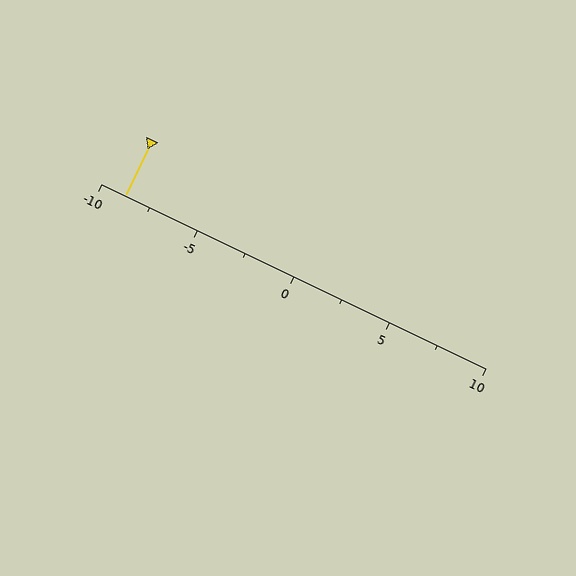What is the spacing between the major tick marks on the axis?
The major ticks are spaced 5 apart.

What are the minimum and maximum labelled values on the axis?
The axis runs from -10 to 10.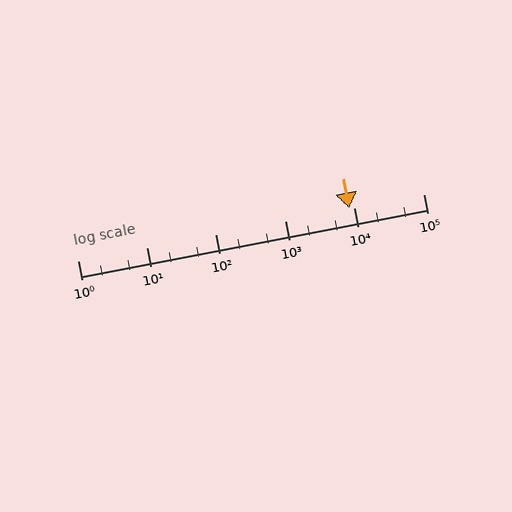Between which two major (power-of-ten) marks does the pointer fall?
The pointer is between 1000 and 10000.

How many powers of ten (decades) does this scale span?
The scale spans 5 decades, from 1 to 100000.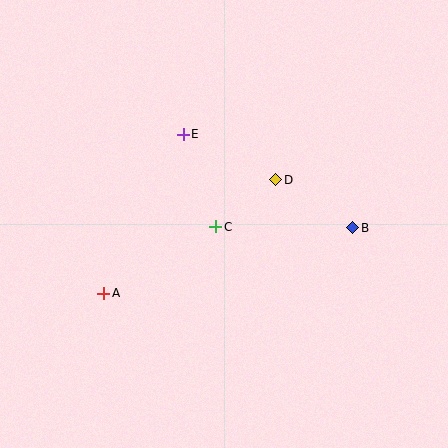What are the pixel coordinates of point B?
Point B is at (353, 228).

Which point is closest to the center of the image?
Point C at (216, 227) is closest to the center.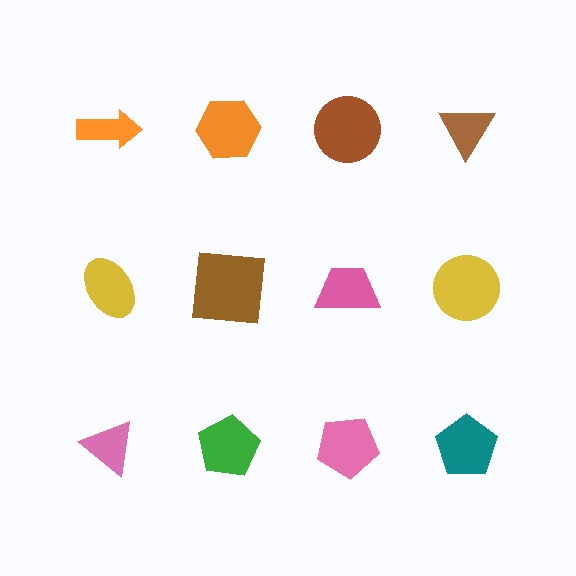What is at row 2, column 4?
A yellow circle.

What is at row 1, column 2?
An orange hexagon.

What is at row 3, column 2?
A green pentagon.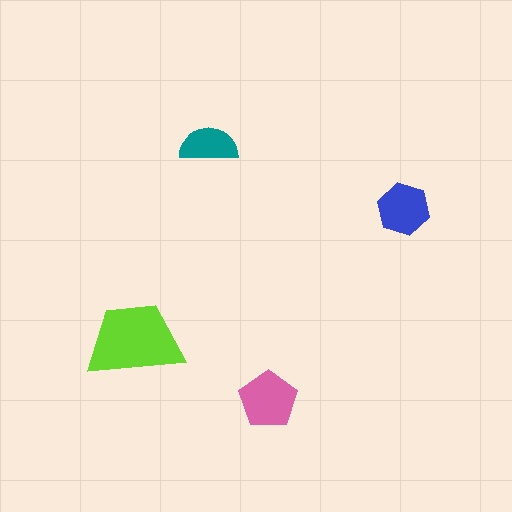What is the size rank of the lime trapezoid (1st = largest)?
1st.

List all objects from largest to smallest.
The lime trapezoid, the pink pentagon, the blue hexagon, the teal semicircle.